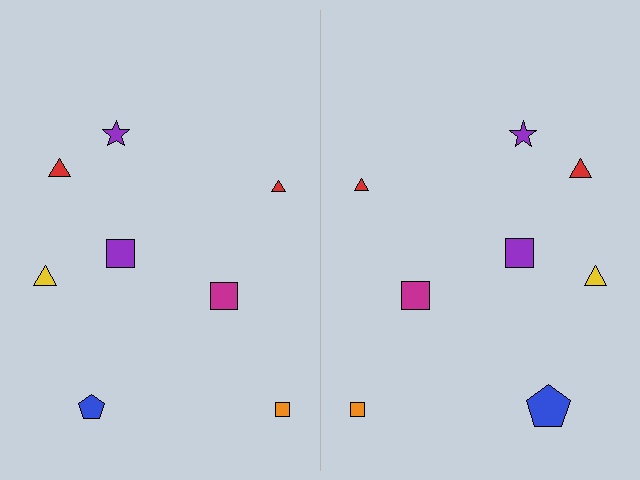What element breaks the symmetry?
The blue pentagon on the right side has a different size than its mirror counterpart.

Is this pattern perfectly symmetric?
No, the pattern is not perfectly symmetric. The blue pentagon on the right side has a different size than its mirror counterpart.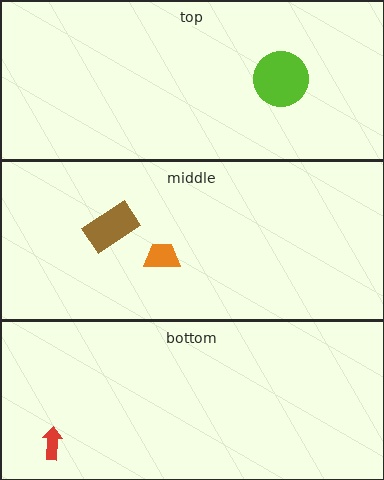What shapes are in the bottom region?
The red arrow.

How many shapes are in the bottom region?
1.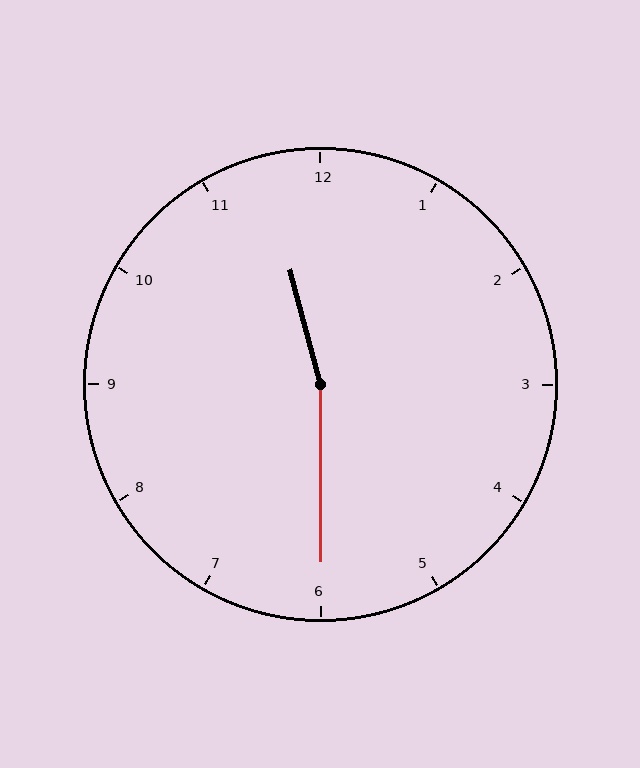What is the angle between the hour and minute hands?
Approximately 165 degrees.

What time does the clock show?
11:30.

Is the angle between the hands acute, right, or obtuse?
It is obtuse.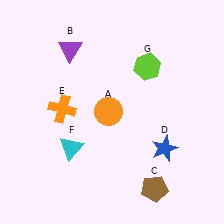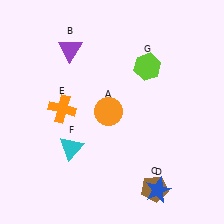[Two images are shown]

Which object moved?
The blue star (D) moved down.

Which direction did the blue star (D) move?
The blue star (D) moved down.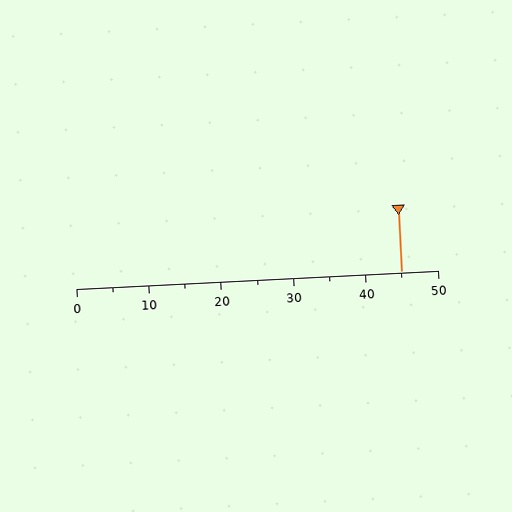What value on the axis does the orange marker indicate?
The marker indicates approximately 45.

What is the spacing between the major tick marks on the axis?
The major ticks are spaced 10 apart.